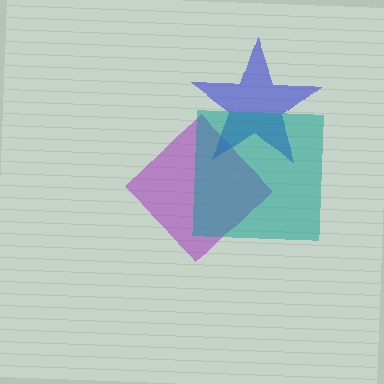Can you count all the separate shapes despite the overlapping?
Yes, there are 3 separate shapes.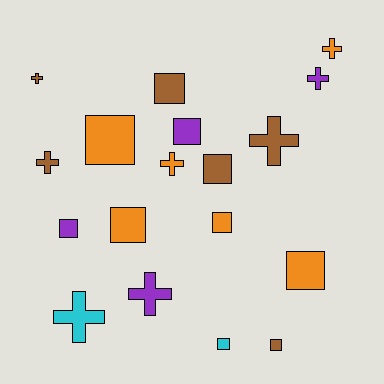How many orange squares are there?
There are 4 orange squares.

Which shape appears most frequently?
Square, with 10 objects.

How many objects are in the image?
There are 18 objects.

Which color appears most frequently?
Brown, with 6 objects.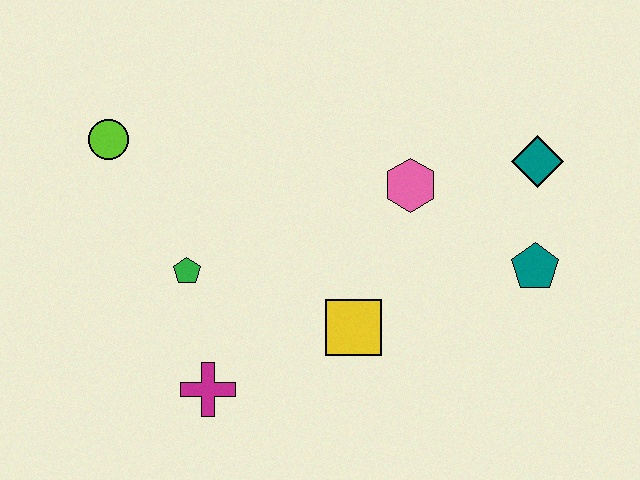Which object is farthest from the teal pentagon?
The lime circle is farthest from the teal pentagon.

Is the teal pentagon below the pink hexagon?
Yes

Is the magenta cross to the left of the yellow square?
Yes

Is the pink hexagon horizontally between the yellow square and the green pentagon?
No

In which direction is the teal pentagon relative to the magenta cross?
The teal pentagon is to the right of the magenta cross.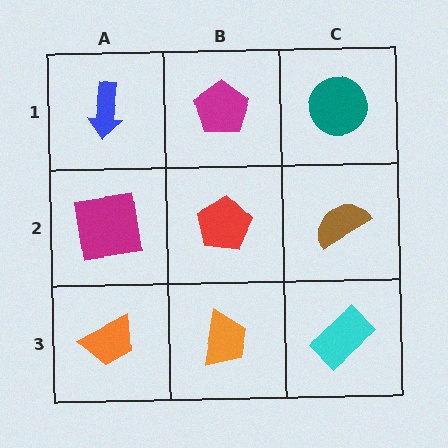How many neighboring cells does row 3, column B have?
3.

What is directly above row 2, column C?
A teal circle.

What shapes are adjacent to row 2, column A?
A blue arrow (row 1, column A), an orange trapezoid (row 3, column A), a red pentagon (row 2, column B).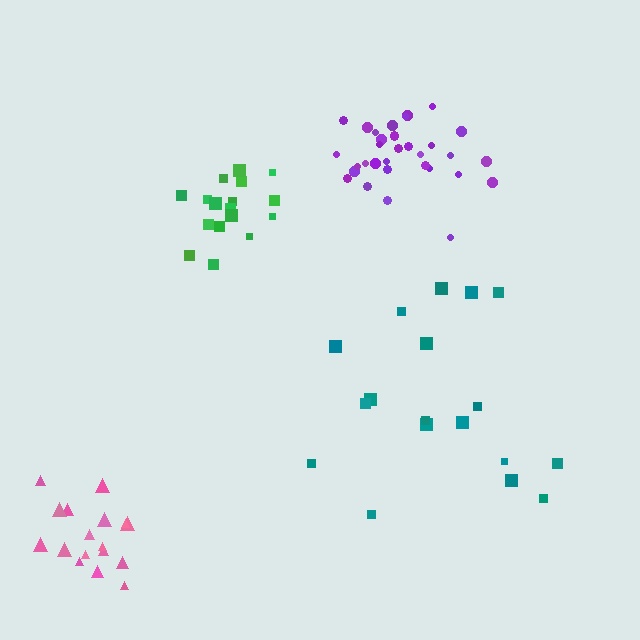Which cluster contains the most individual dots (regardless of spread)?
Purple (33).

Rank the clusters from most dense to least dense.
purple, green, pink, teal.